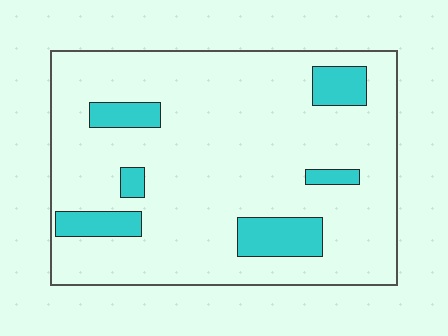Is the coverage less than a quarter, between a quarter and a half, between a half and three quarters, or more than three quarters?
Less than a quarter.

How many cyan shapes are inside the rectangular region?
6.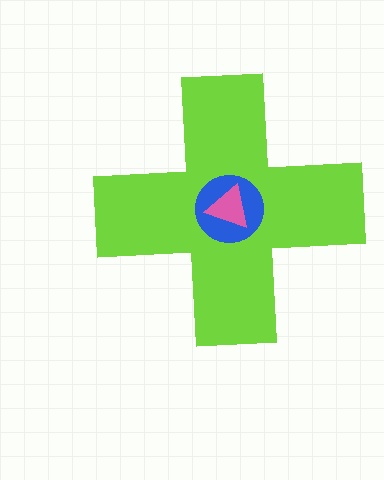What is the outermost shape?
The lime cross.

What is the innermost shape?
The pink triangle.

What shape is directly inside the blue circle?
The pink triangle.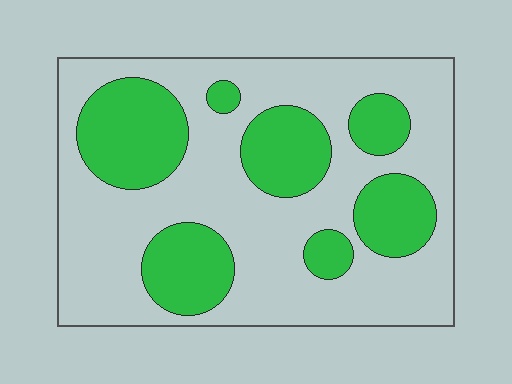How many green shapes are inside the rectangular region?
7.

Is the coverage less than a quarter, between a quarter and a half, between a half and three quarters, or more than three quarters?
Between a quarter and a half.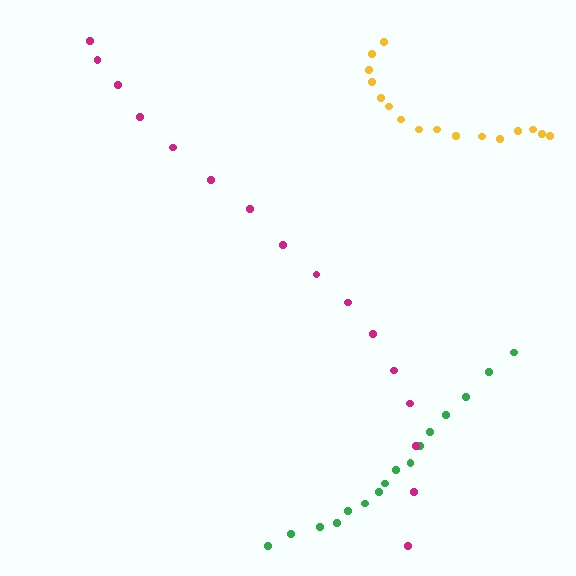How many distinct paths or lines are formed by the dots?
There are 3 distinct paths.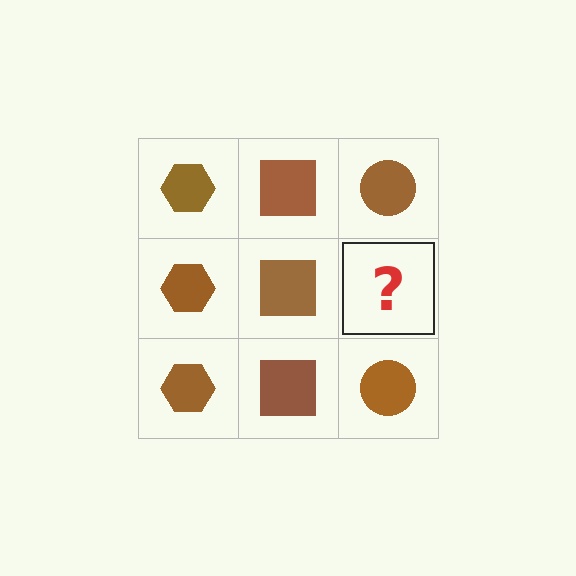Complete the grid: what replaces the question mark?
The question mark should be replaced with a brown circle.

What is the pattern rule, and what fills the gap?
The rule is that each column has a consistent shape. The gap should be filled with a brown circle.